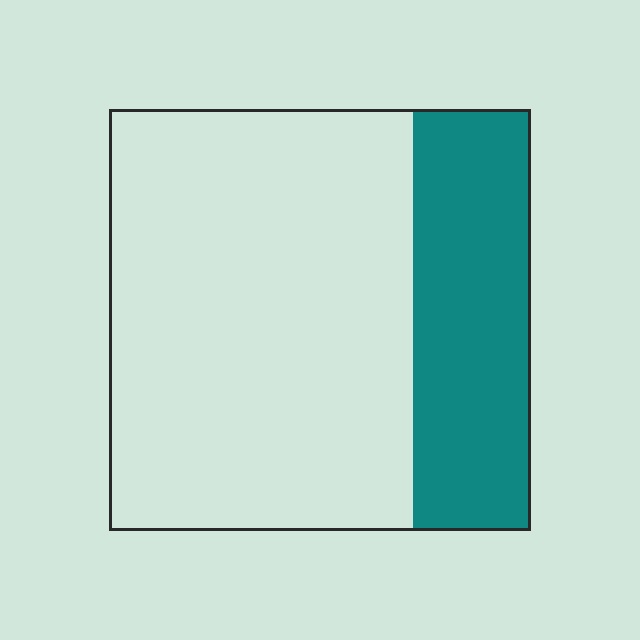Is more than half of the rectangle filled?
No.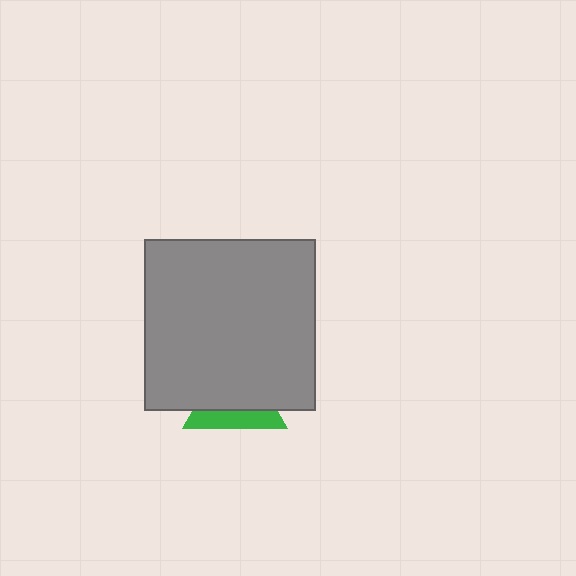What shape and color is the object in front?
The object in front is a gray square.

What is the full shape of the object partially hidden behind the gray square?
The partially hidden object is a green triangle.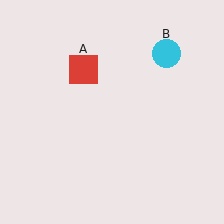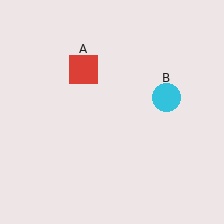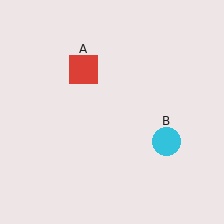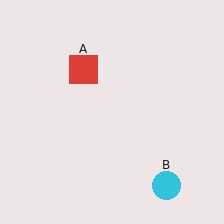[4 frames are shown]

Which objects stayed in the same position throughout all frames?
Red square (object A) remained stationary.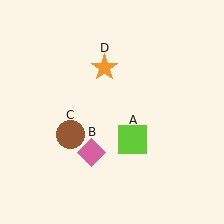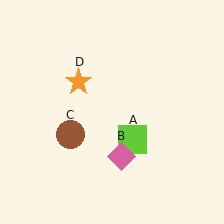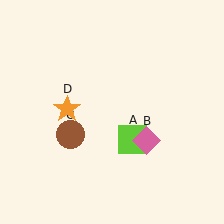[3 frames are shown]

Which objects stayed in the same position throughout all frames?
Lime square (object A) and brown circle (object C) remained stationary.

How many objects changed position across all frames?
2 objects changed position: pink diamond (object B), orange star (object D).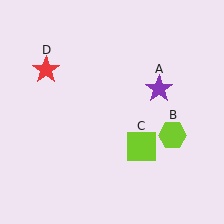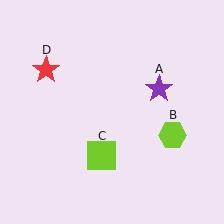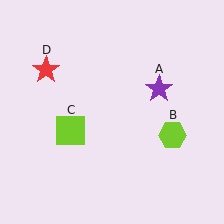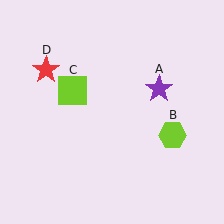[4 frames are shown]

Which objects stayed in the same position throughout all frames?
Purple star (object A) and lime hexagon (object B) and red star (object D) remained stationary.